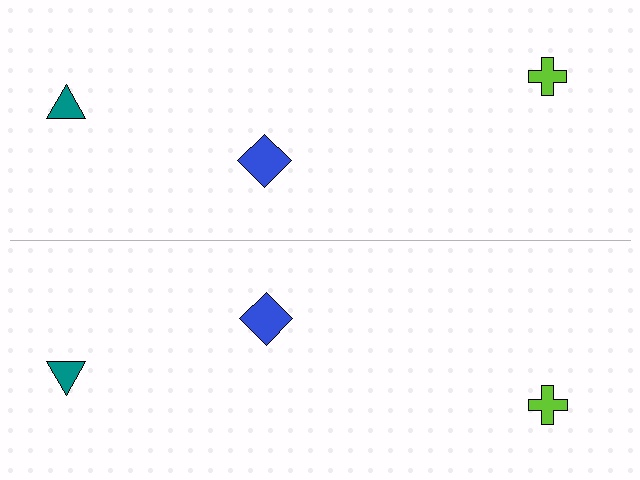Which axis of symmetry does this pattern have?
The pattern has a horizontal axis of symmetry running through the center of the image.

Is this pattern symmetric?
Yes, this pattern has bilateral (reflection) symmetry.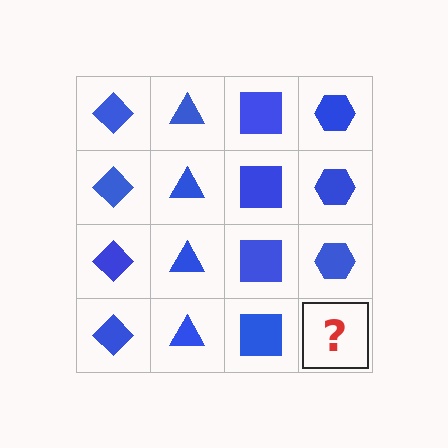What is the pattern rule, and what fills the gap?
The rule is that each column has a consistent shape. The gap should be filled with a blue hexagon.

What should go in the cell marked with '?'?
The missing cell should contain a blue hexagon.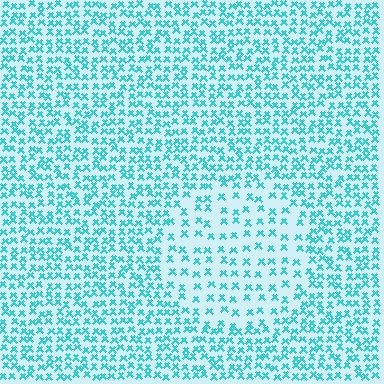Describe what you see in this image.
The image contains small cyan elements arranged at two different densities. A circle-shaped region is visible where the elements are less densely packed than the surrounding area.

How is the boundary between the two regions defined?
The boundary is defined by a change in element density (approximately 2.0x ratio). All elements are the same color, size, and shape.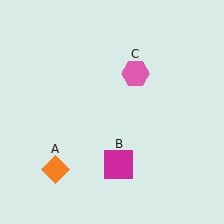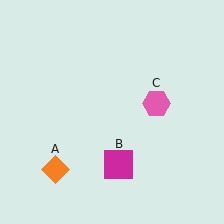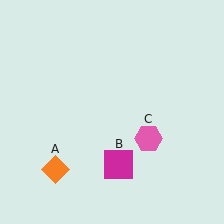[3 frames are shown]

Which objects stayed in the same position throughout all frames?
Orange diamond (object A) and magenta square (object B) remained stationary.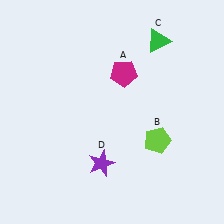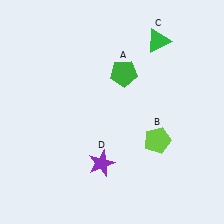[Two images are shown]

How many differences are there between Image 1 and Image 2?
There is 1 difference between the two images.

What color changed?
The pentagon (A) changed from magenta in Image 1 to green in Image 2.